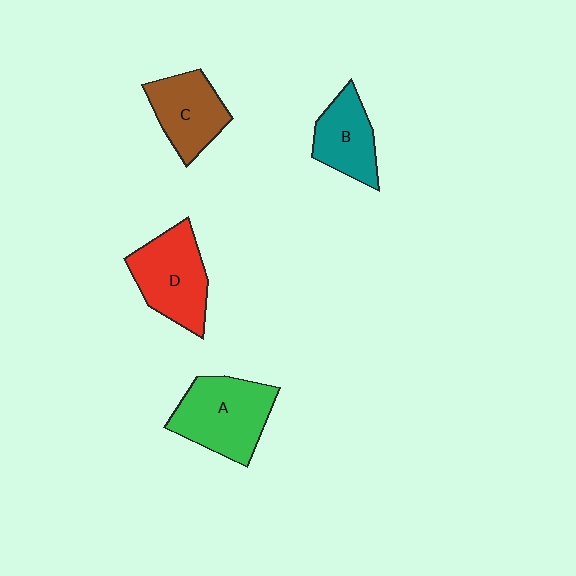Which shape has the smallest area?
Shape B (teal).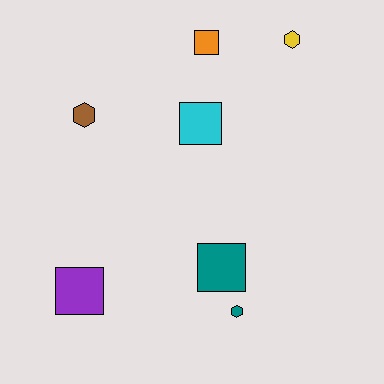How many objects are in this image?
There are 7 objects.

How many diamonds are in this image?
There are no diamonds.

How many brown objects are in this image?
There is 1 brown object.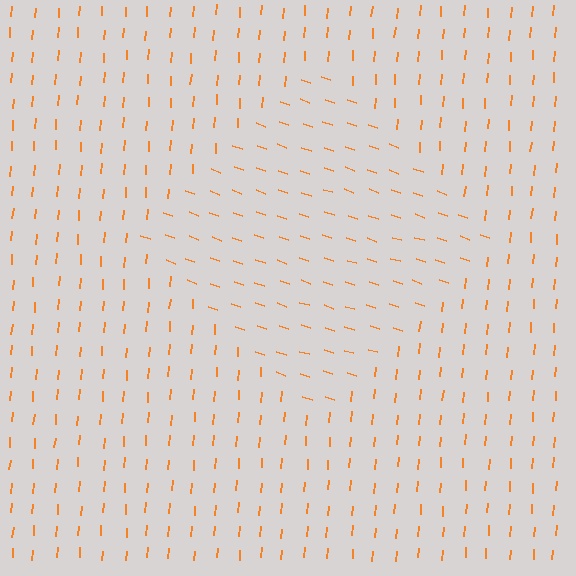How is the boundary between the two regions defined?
The boundary is defined purely by a change in line orientation (approximately 75 degrees difference). All lines are the same color and thickness.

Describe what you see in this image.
The image is filled with small orange line segments. A diamond region in the image has lines oriented differently from the surrounding lines, creating a visible texture boundary.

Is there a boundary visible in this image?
Yes, there is a texture boundary formed by a change in line orientation.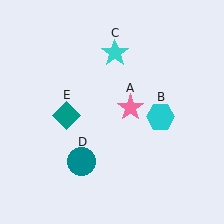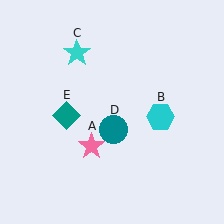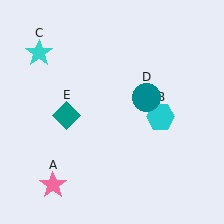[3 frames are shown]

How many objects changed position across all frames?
3 objects changed position: pink star (object A), cyan star (object C), teal circle (object D).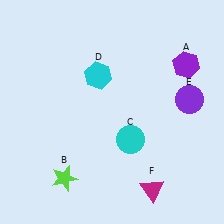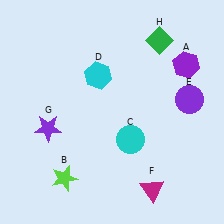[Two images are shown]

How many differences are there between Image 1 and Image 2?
There are 2 differences between the two images.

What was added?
A purple star (G), a green diamond (H) were added in Image 2.